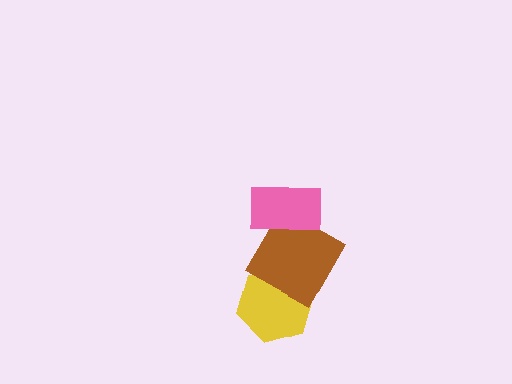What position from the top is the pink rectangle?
The pink rectangle is 1st from the top.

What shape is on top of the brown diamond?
The pink rectangle is on top of the brown diamond.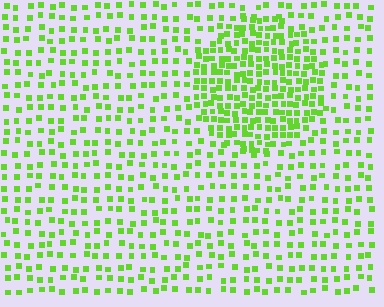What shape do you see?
I see a circle.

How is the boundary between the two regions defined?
The boundary is defined by a change in element density (approximately 2.2x ratio). All elements are the same color, size, and shape.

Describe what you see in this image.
The image contains small lime elements arranged at two different densities. A circle-shaped region is visible where the elements are more densely packed than the surrounding area.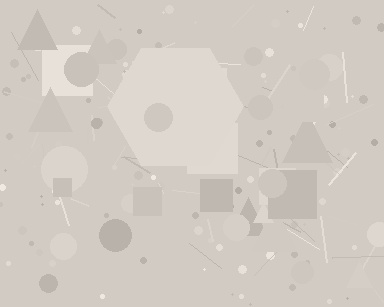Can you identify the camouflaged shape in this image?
The camouflaged shape is a hexagon.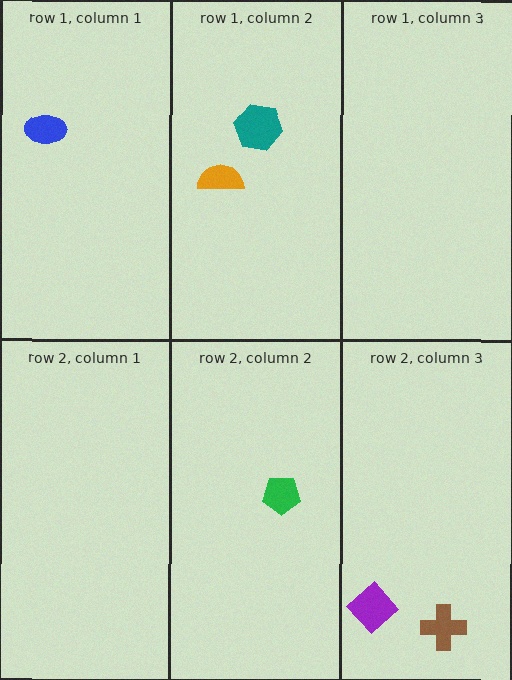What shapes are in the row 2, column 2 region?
The green pentagon.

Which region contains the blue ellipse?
The row 1, column 1 region.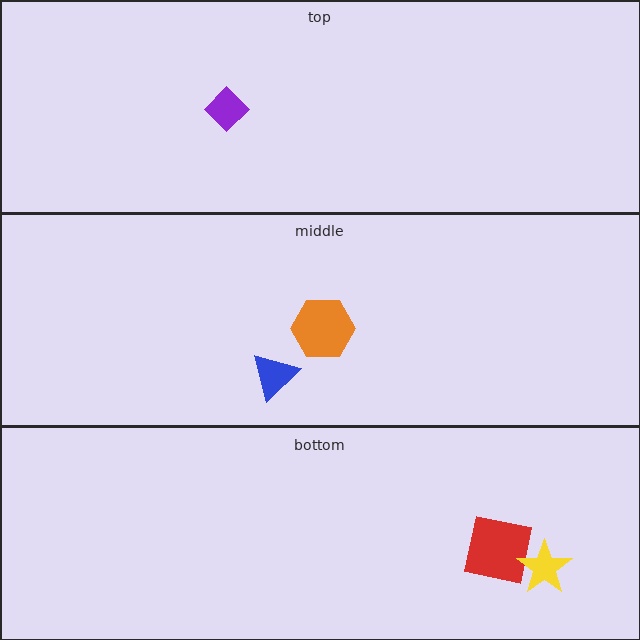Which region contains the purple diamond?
The top region.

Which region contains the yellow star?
The bottom region.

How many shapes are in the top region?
1.